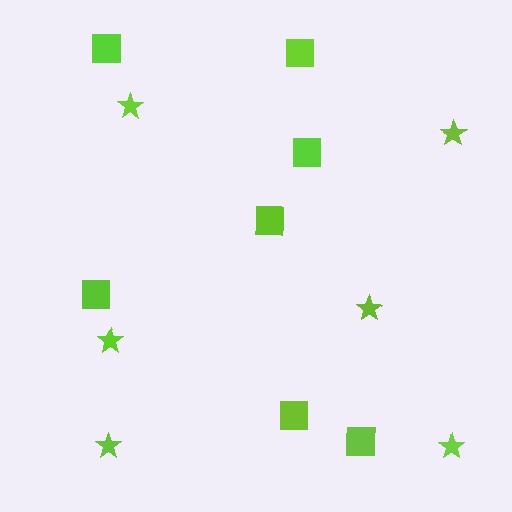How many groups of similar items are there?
There are 2 groups: one group of squares (7) and one group of stars (6).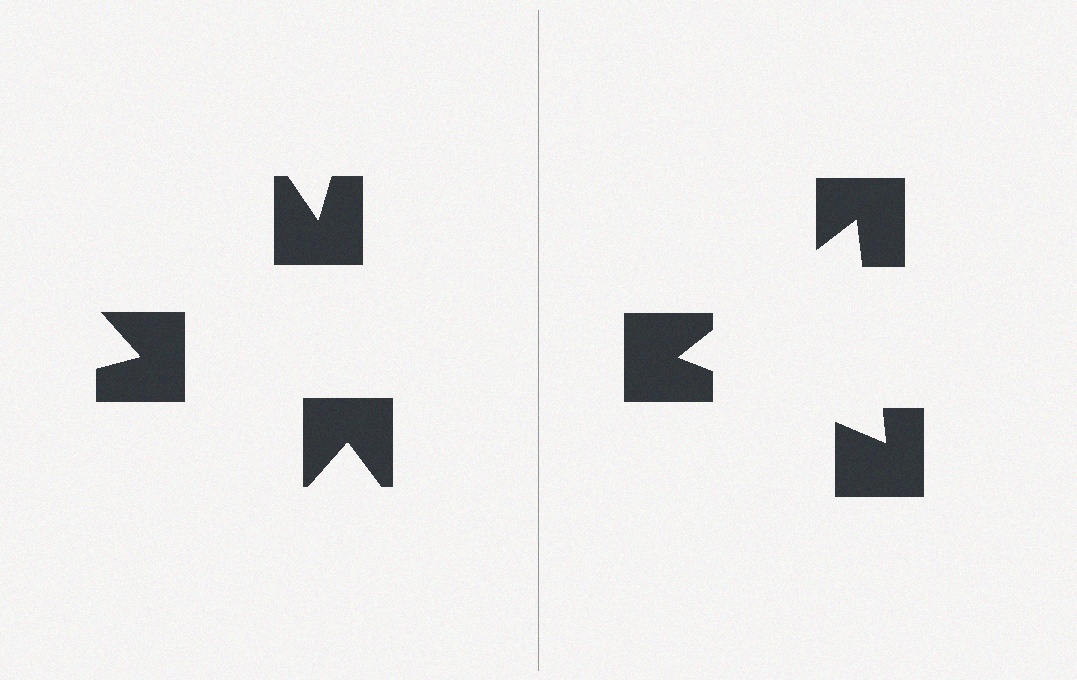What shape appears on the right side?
An illusory triangle.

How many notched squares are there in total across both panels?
6 — 3 on each side.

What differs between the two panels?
The notched squares are positioned identically on both sides; only the wedge orientations differ. On the right they align to a triangle; on the left they are misaligned.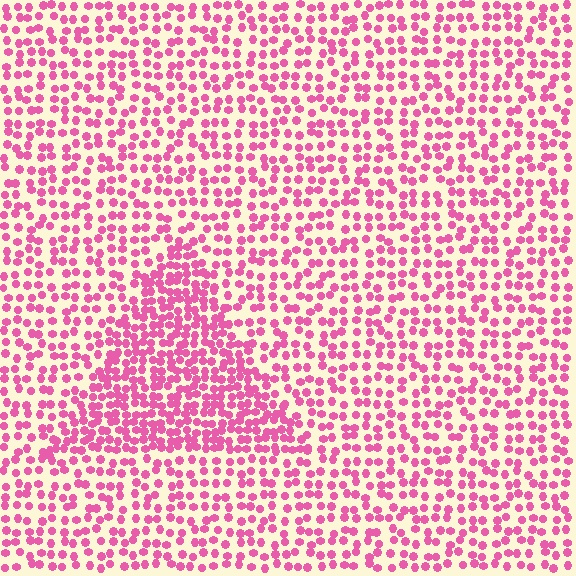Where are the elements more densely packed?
The elements are more densely packed inside the triangle boundary.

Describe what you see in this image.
The image contains small pink elements arranged at two different densities. A triangle-shaped region is visible where the elements are more densely packed than the surrounding area.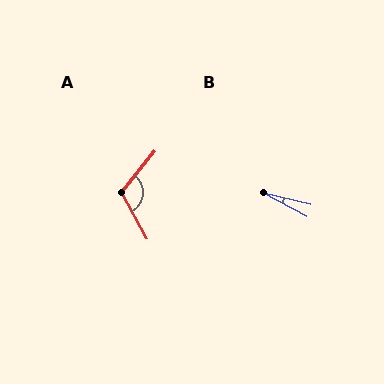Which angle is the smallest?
B, at approximately 15 degrees.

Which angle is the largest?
A, at approximately 112 degrees.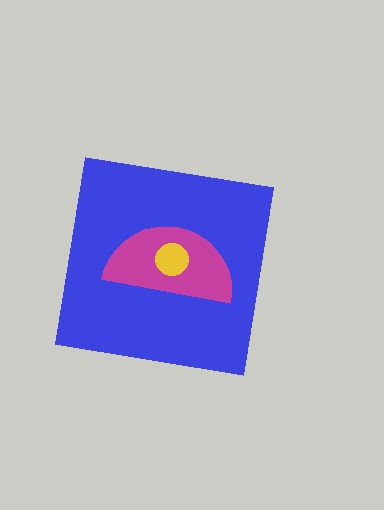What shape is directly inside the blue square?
The magenta semicircle.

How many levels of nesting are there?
3.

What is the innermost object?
The yellow circle.